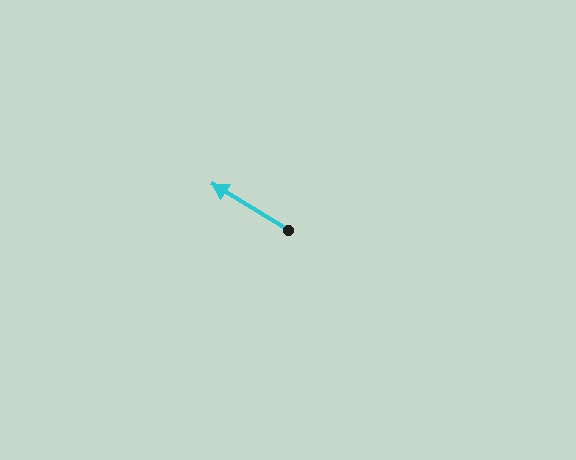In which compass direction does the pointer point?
Northwest.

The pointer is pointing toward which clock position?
Roughly 10 o'clock.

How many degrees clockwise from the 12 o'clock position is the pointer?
Approximately 301 degrees.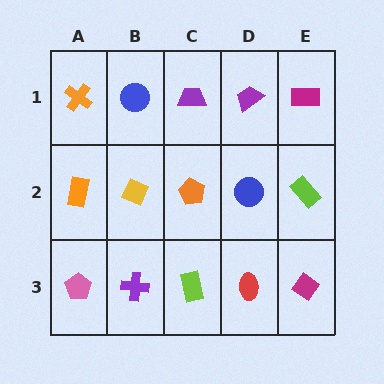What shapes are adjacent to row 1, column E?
A lime rectangle (row 2, column E), a purple trapezoid (row 1, column D).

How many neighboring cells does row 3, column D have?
3.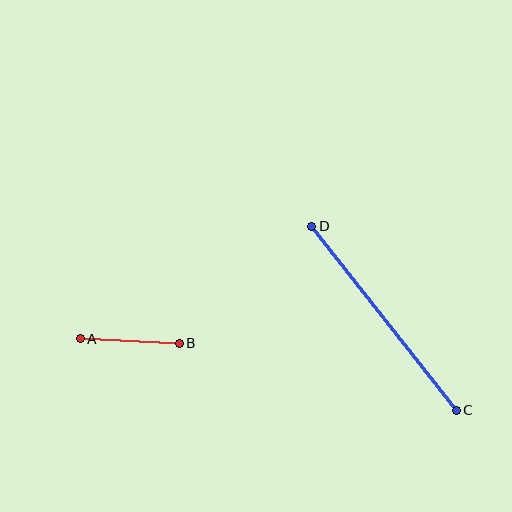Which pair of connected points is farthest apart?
Points C and D are farthest apart.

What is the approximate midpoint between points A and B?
The midpoint is at approximately (130, 341) pixels.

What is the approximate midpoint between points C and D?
The midpoint is at approximately (384, 318) pixels.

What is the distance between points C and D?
The distance is approximately 234 pixels.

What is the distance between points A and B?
The distance is approximately 99 pixels.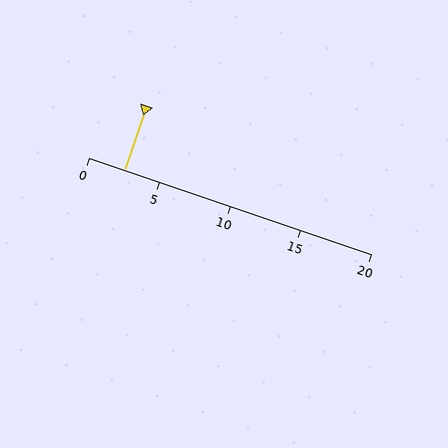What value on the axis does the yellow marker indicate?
The marker indicates approximately 2.5.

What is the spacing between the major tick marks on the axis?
The major ticks are spaced 5 apart.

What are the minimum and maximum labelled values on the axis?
The axis runs from 0 to 20.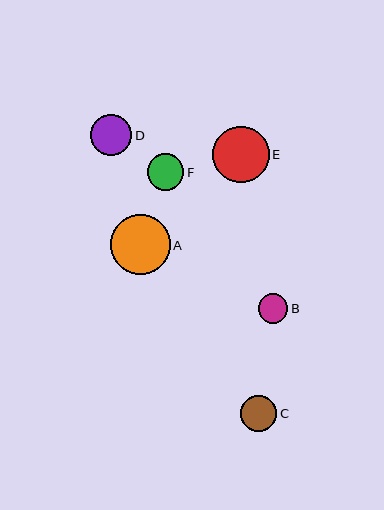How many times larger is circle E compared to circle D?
Circle E is approximately 1.4 times the size of circle D.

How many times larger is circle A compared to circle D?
Circle A is approximately 1.4 times the size of circle D.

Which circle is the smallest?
Circle B is the smallest with a size of approximately 30 pixels.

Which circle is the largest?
Circle A is the largest with a size of approximately 60 pixels.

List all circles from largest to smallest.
From largest to smallest: A, E, D, F, C, B.